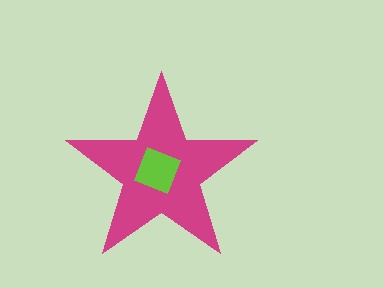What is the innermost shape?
The lime square.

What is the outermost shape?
The magenta star.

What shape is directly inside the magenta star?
The lime square.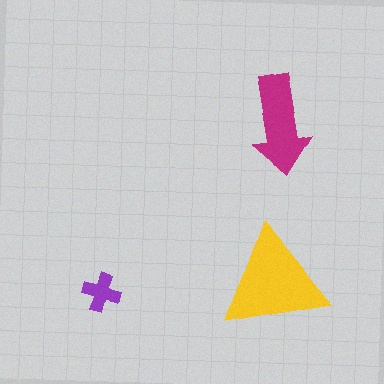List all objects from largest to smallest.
The yellow triangle, the magenta arrow, the purple cross.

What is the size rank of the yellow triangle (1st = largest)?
1st.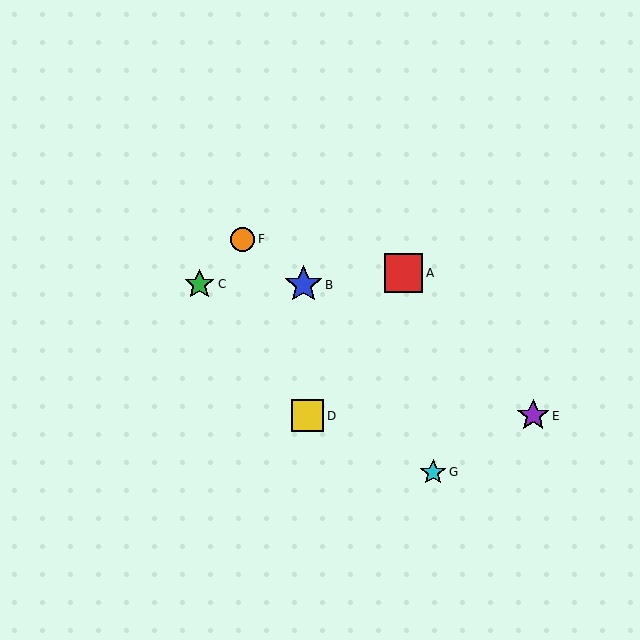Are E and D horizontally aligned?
Yes, both are at y≈416.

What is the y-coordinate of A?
Object A is at y≈273.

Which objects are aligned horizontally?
Objects D, E are aligned horizontally.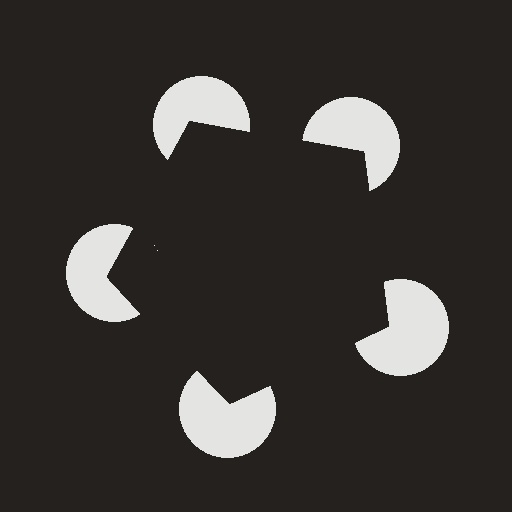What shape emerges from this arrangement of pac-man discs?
An illusory pentagon — its edges are inferred from the aligned wedge cuts in the pac-man discs, not physically drawn.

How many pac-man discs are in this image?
There are 5 — one at each vertex of the illusory pentagon.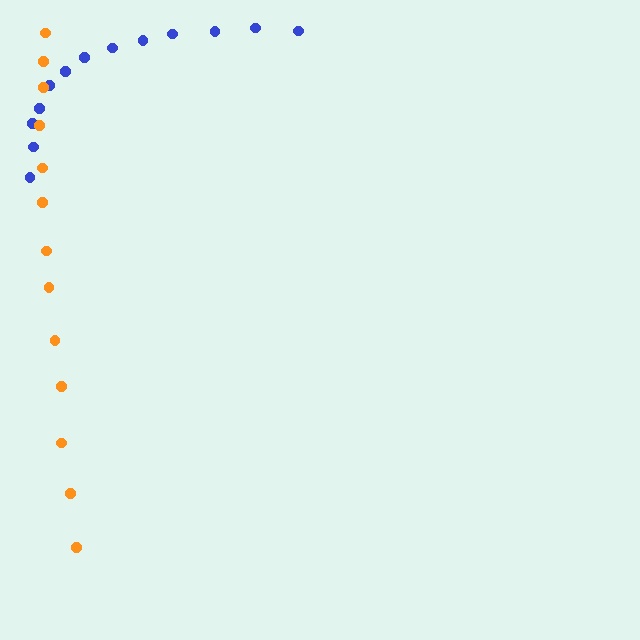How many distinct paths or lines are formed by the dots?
There are 2 distinct paths.